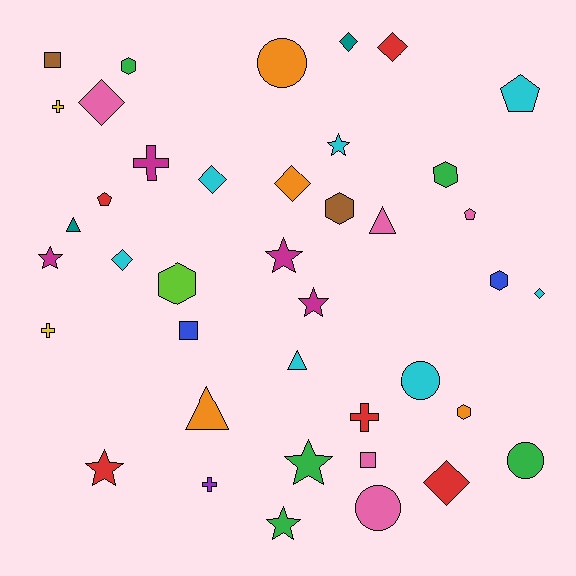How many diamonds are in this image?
There are 8 diamonds.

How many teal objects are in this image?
There are 2 teal objects.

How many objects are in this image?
There are 40 objects.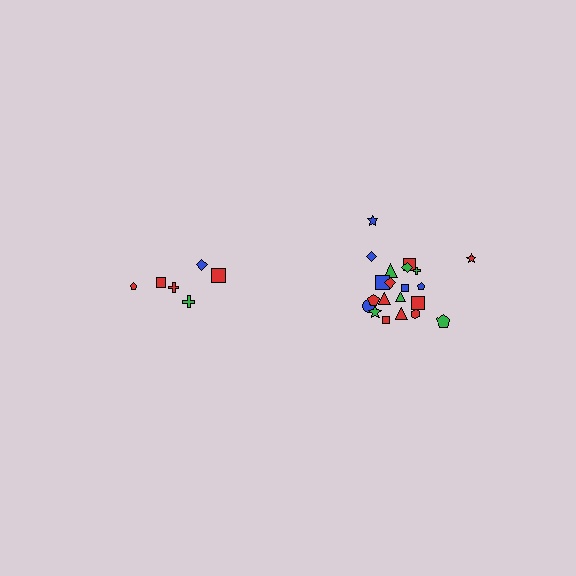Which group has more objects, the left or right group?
The right group.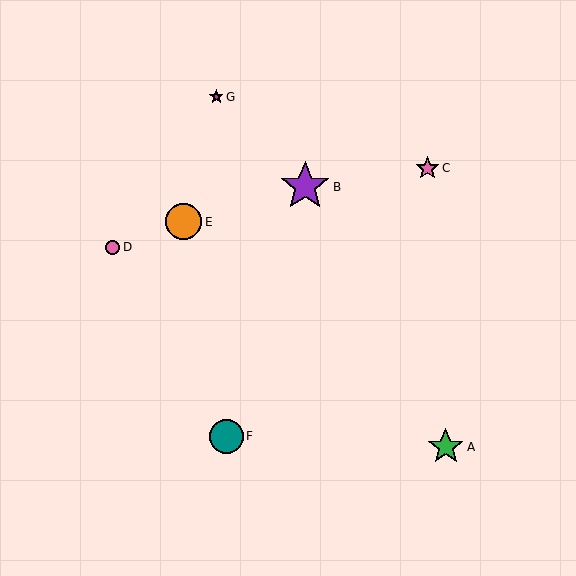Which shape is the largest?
The purple star (labeled B) is the largest.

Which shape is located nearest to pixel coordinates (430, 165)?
The pink star (labeled C) at (427, 168) is nearest to that location.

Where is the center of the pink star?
The center of the pink star is at (427, 168).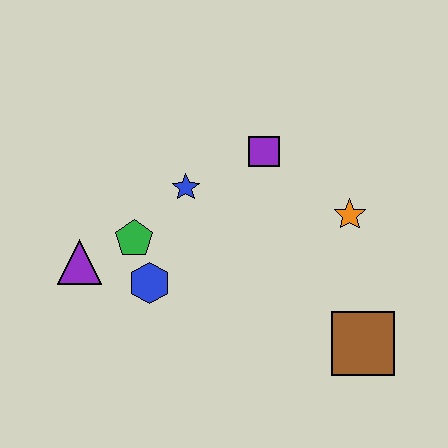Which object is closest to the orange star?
The purple square is closest to the orange star.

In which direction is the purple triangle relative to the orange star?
The purple triangle is to the left of the orange star.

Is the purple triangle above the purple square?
No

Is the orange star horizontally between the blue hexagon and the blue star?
No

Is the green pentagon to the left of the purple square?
Yes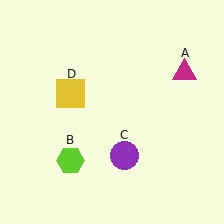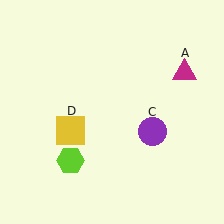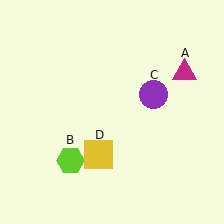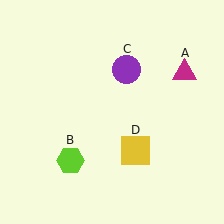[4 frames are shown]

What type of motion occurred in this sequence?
The purple circle (object C), yellow square (object D) rotated counterclockwise around the center of the scene.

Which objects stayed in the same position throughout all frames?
Magenta triangle (object A) and lime hexagon (object B) remained stationary.